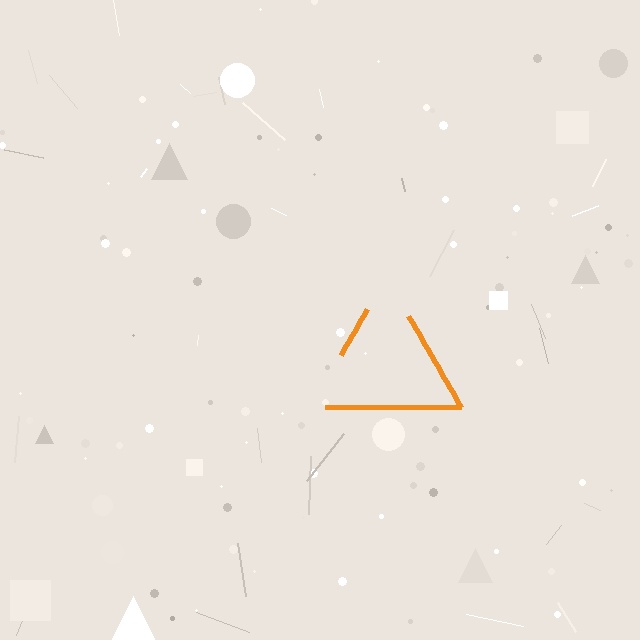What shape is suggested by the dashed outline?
The dashed outline suggests a triangle.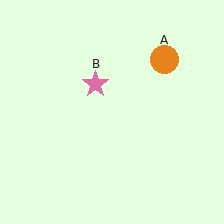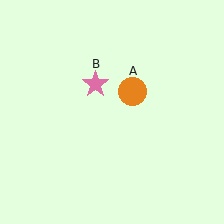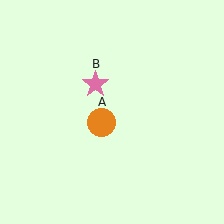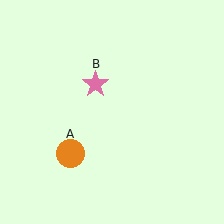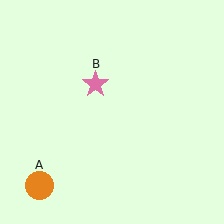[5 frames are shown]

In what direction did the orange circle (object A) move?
The orange circle (object A) moved down and to the left.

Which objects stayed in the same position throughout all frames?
Pink star (object B) remained stationary.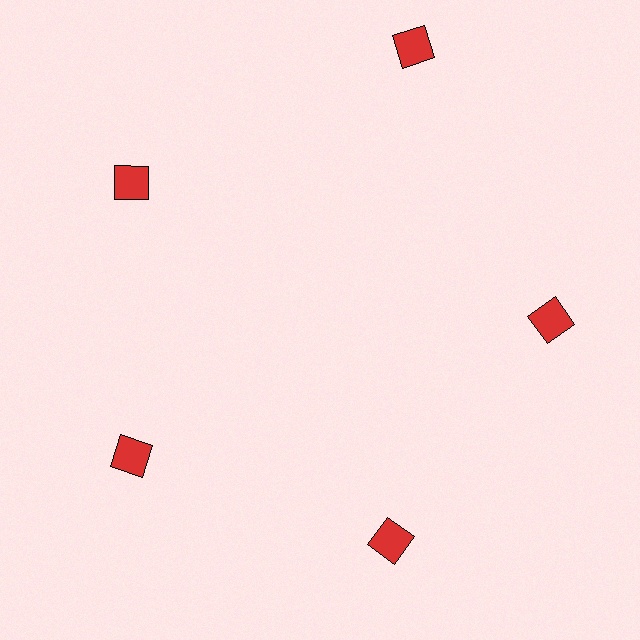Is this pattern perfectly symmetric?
No. The 5 red squares are arranged in a ring, but one element near the 1 o'clock position is pushed outward from the center, breaking the 5-fold rotational symmetry.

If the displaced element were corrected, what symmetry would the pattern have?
It would have 5-fold rotational symmetry — the pattern would map onto itself every 72 degrees.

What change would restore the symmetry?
The symmetry would be restored by moving it inward, back onto the ring so that all 5 squares sit at equal angles and equal distance from the center.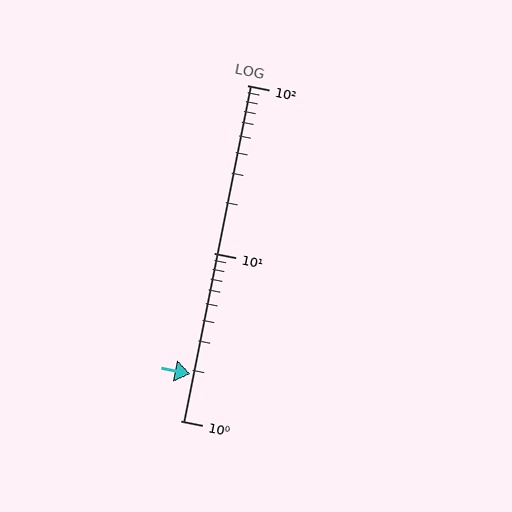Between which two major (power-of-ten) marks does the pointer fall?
The pointer is between 1 and 10.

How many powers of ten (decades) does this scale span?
The scale spans 2 decades, from 1 to 100.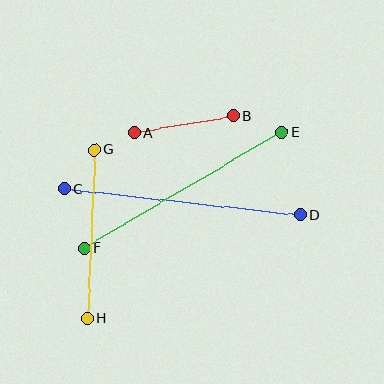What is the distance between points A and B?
The distance is approximately 100 pixels.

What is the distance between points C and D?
The distance is approximately 238 pixels.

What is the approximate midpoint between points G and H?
The midpoint is at approximately (91, 234) pixels.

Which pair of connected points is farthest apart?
Points C and D are farthest apart.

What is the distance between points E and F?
The distance is approximately 229 pixels.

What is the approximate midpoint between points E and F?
The midpoint is at approximately (183, 190) pixels.